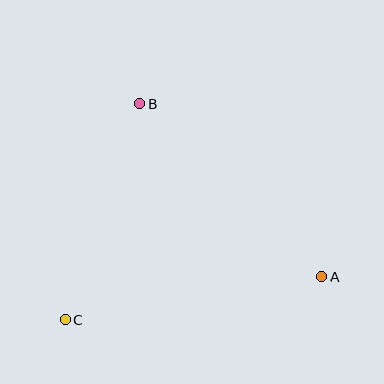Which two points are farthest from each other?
Points A and C are farthest from each other.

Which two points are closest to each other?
Points B and C are closest to each other.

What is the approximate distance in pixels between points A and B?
The distance between A and B is approximately 251 pixels.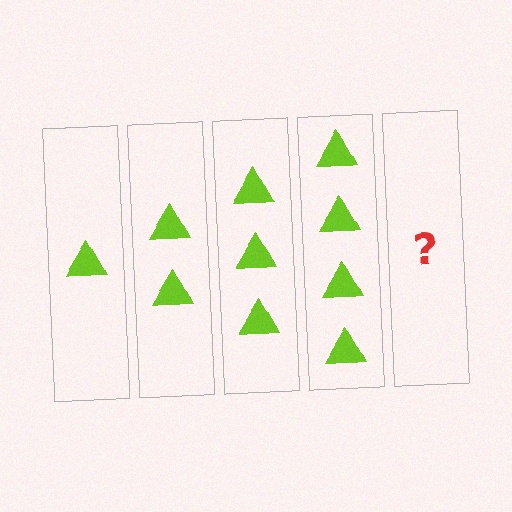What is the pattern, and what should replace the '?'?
The pattern is that each step adds one more triangle. The '?' should be 5 triangles.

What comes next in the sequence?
The next element should be 5 triangles.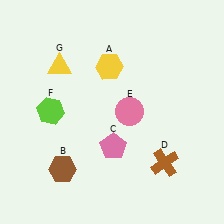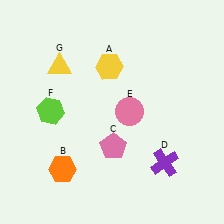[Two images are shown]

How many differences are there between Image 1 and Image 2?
There are 2 differences between the two images.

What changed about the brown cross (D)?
In Image 1, D is brown. In Image 2, it changed to purple.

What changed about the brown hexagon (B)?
In Image 1, B is brown. In Image 2, it changed to orange.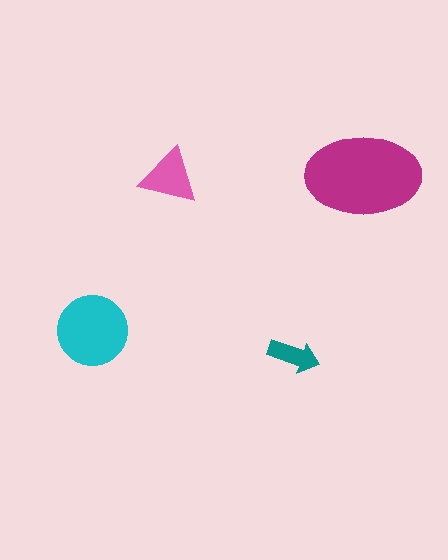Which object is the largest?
The magenta ellipse.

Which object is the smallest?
The teal arrow.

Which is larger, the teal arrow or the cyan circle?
The cyan circle.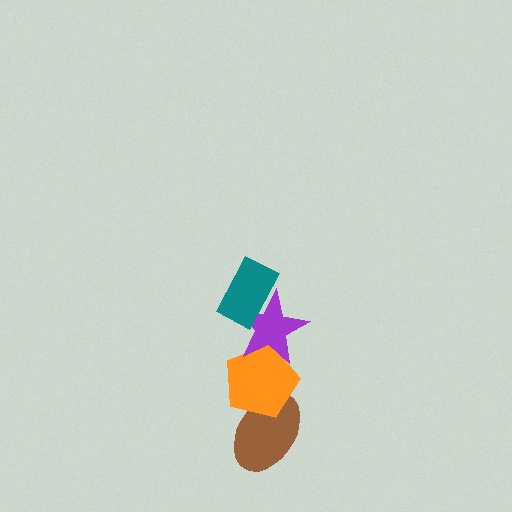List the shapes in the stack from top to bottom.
From top to bottom: the teal rectangle, the purple star, the orange pentagon, the brown ellipse.